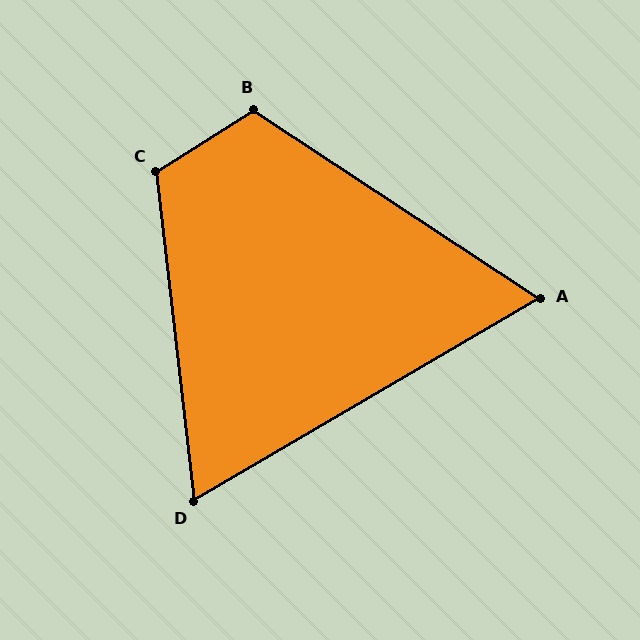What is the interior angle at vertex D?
Approximately 66 degrees (acute).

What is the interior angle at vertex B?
Approximately 114 degrees (obtuse).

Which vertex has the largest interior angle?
C, at approximately 116 degrees.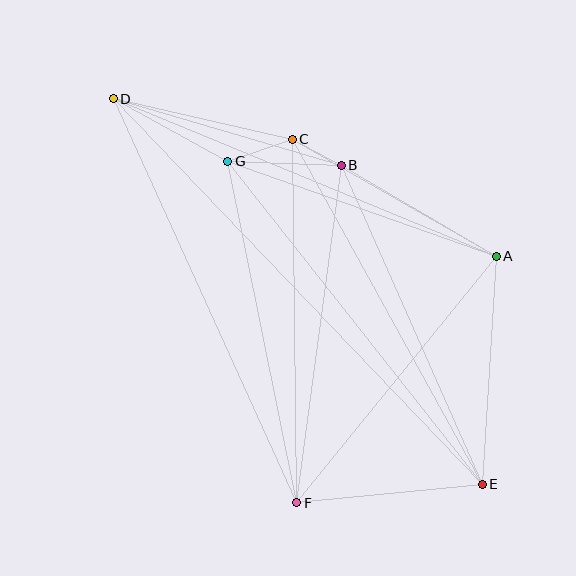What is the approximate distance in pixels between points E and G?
The distance between E and G is approximately 411 pixels.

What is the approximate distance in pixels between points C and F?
The distance between C and F is approximately 363 pixels.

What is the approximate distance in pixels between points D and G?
The distance between D and G is approximately 130 pixels.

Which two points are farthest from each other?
Points D and E are farthest from each other.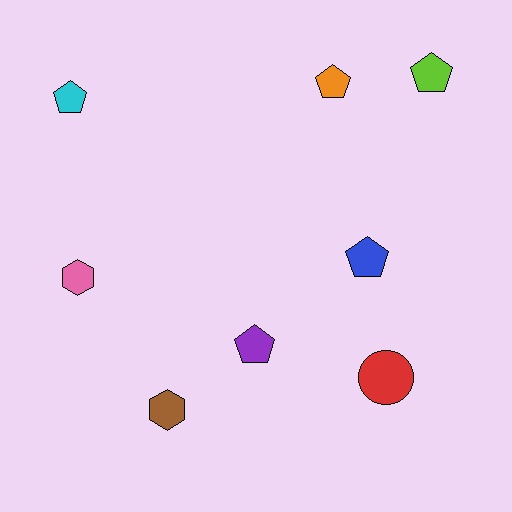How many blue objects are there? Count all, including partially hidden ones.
There is 1 blue object.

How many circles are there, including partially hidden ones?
There is 1 circle.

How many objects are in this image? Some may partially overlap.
There are 8 objects.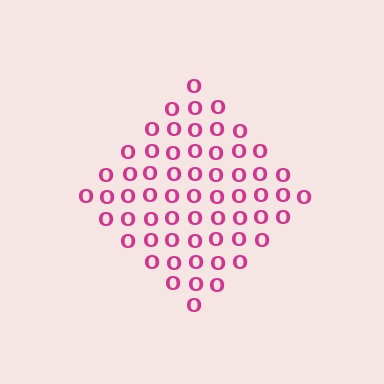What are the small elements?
The small elements are letter O's.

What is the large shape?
The large shape is a diamond.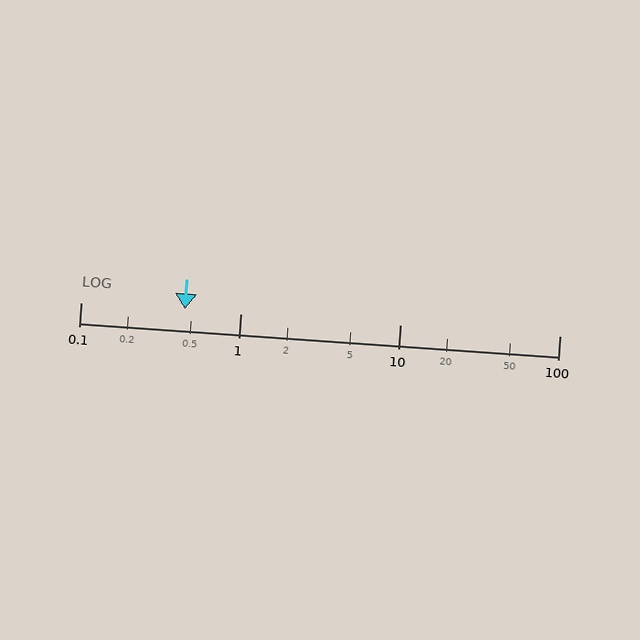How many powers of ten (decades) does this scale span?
The scale spans 3 decades, from 0.1 to 100.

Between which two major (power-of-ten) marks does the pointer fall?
The pointer is between 0.1 and 1.